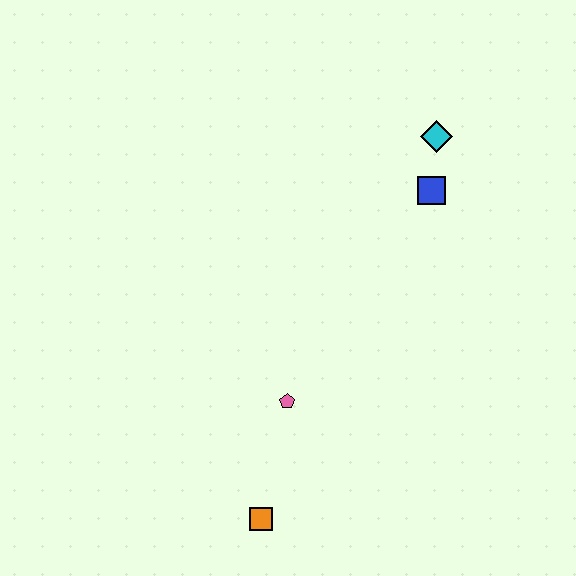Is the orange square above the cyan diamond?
No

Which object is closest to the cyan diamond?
The blue square is closest to the cyan diamond.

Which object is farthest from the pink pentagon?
The cyan diamond is farthest from the pink pentagon.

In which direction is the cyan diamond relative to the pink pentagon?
The cyan diamond is above the pink pentagon.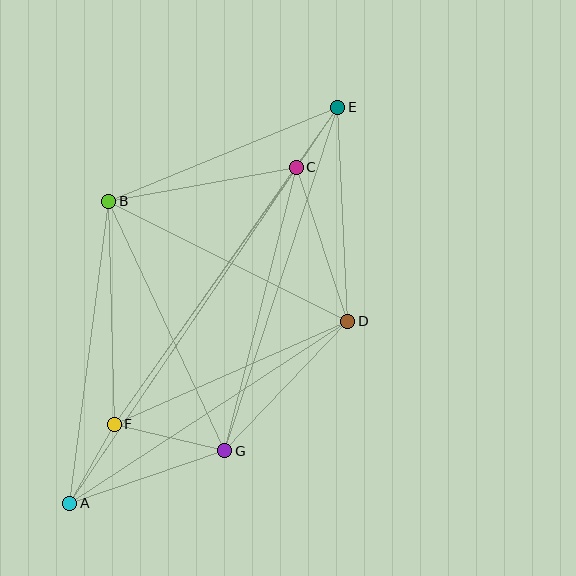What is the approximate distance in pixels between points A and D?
The distance between A and D is approximately 332 pixels.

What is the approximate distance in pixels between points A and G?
The distance between A and G is approximately 164 pixels.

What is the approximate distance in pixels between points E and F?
The distance between E and F is approximately 388 pixels.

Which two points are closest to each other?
Points C and E are closest to each other.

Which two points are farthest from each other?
Points A and E are farthest from each other.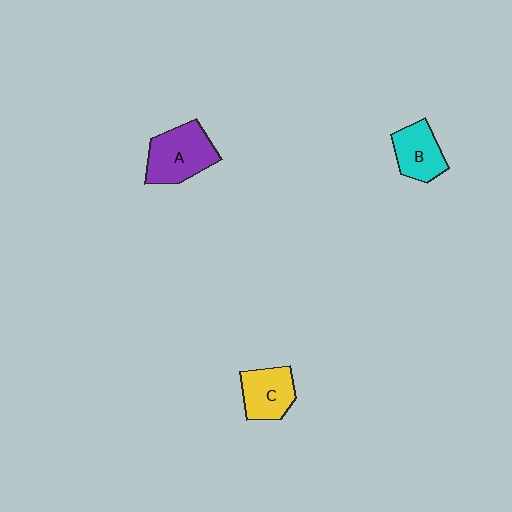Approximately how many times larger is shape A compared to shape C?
Approximately 1.3 times.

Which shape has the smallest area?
Shape B (cyan).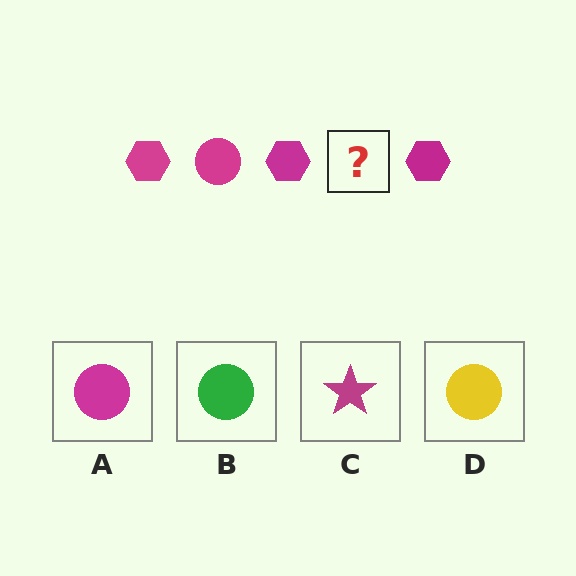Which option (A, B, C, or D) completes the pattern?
A.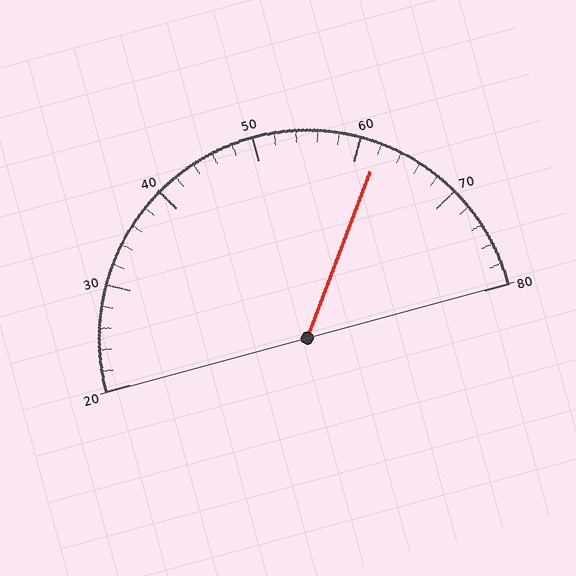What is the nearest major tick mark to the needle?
The nearest major tick mark is 60.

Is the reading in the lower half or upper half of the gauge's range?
The reading is in the upper half of the range (20 to 80).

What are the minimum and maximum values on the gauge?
The gauge ranges from 20 to 80.